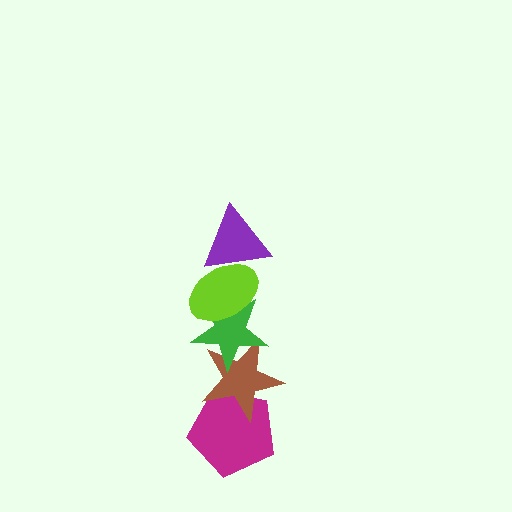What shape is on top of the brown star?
The green star is on top of the brown star.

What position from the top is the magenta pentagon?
The magenta pentagon is 5th from the top.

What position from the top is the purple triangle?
The purple triangle is 1st from the top.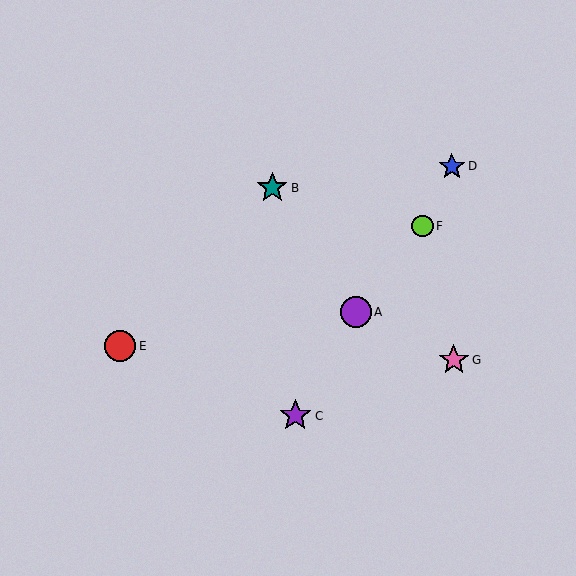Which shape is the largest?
The purple star (labeled C) is the largest.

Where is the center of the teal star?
The center of the teal star is at (272, 188).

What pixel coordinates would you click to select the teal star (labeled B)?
Click at (272, 188) to select the teal star B.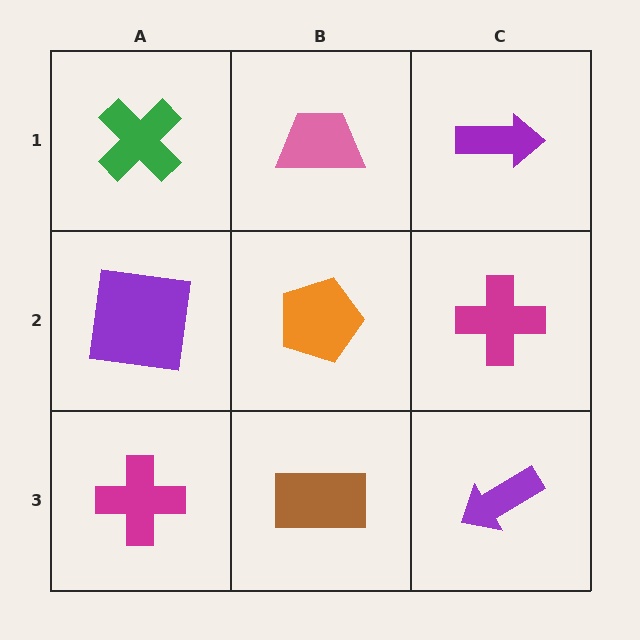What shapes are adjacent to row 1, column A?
A purple square (row 2, column A), a pink trapezoid (row 1, column B).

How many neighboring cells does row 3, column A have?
2.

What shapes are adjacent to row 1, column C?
A magenta cross (row 2, column C), a pink trapezoid (row 1, column B).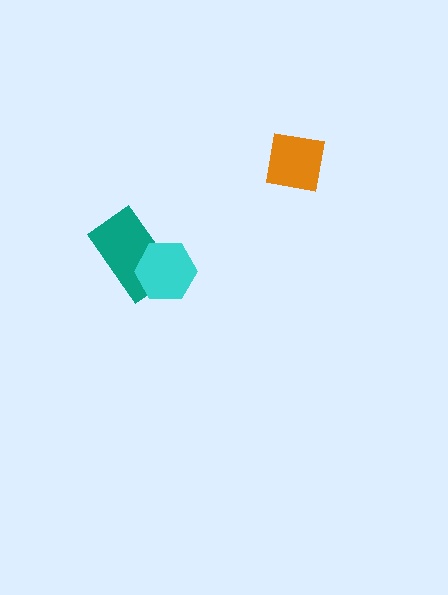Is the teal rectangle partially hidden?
Yes, it is partially covered by another shape.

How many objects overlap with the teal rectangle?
1 object overlaps with the teal rectangle.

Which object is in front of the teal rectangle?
The cyan hexagon is in front of the teal rectangle.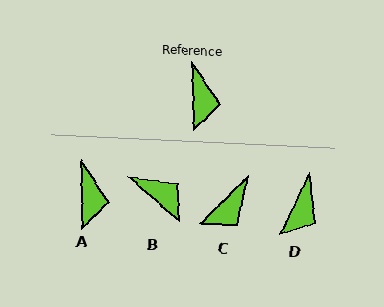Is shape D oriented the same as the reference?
No, it is off by about 27 degrees.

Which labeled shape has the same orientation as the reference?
A.